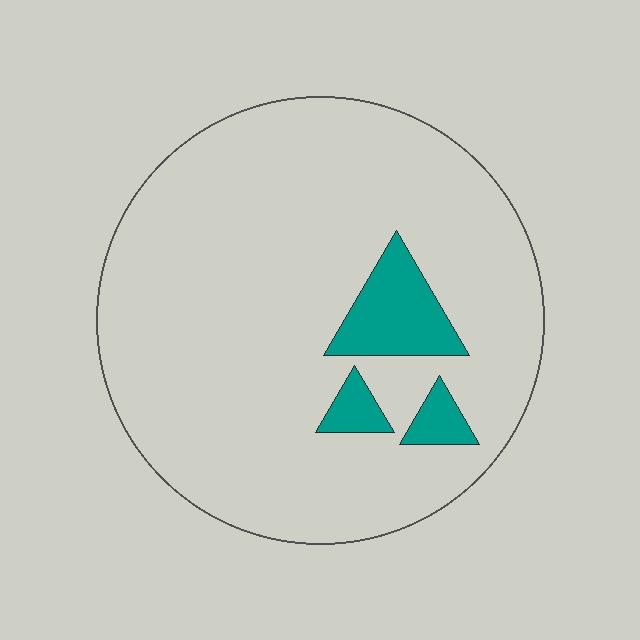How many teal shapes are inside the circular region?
3.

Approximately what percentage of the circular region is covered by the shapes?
Approximately 10%.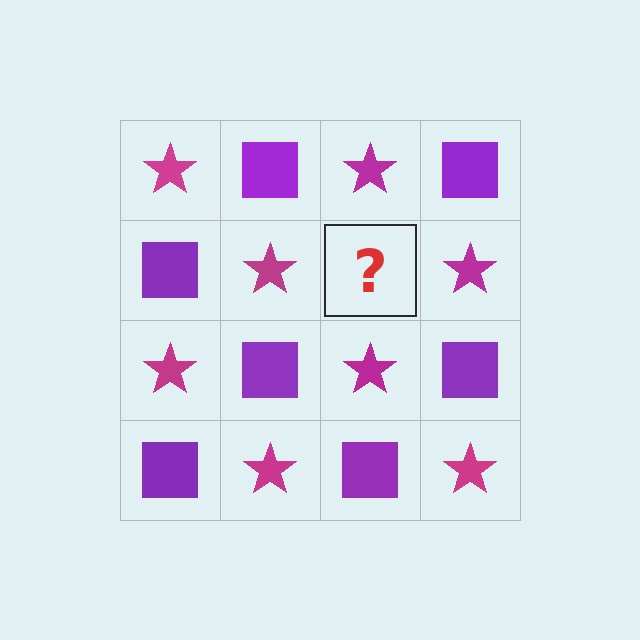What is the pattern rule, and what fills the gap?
The rule is that it alternates magenta star and purple square in a checkerboard pattern. The gap should be filled with a purple square.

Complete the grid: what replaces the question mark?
The question mark should be replaced with a purple square.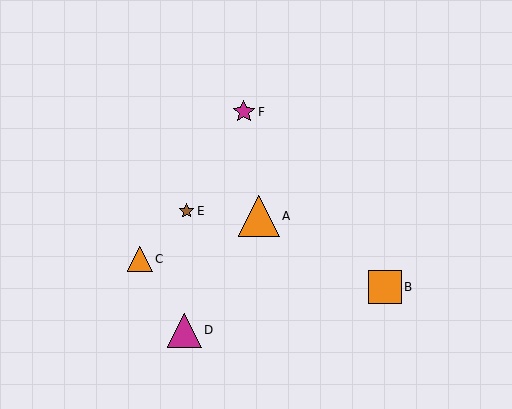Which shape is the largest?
The orange triangle (labeled A) is the largest.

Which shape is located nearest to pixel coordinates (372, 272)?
The orange square (labeled B) at (385, 287) is nearest to that location.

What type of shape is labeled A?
Shape A is an orange triangle.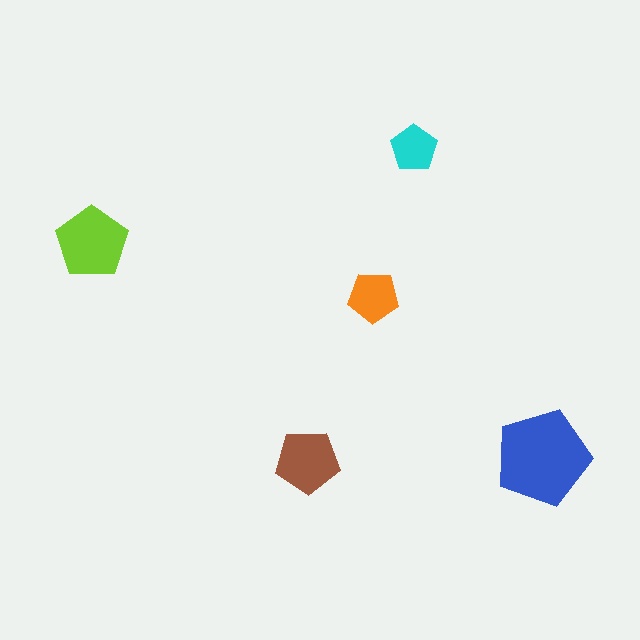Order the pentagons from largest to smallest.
the blue one, the lime one, the brown one, the orange one, the cyan one.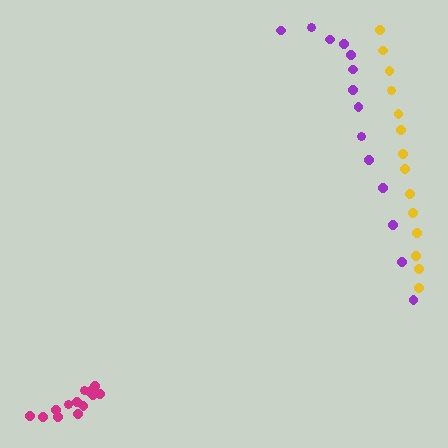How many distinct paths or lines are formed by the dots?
There are 3 distinct paths.